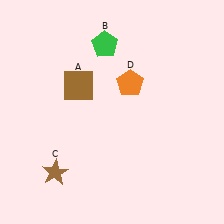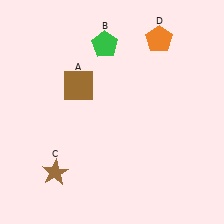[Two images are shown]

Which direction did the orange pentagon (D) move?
The orange pentagon (D) moved up.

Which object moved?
The orange pentagon (D) moved up.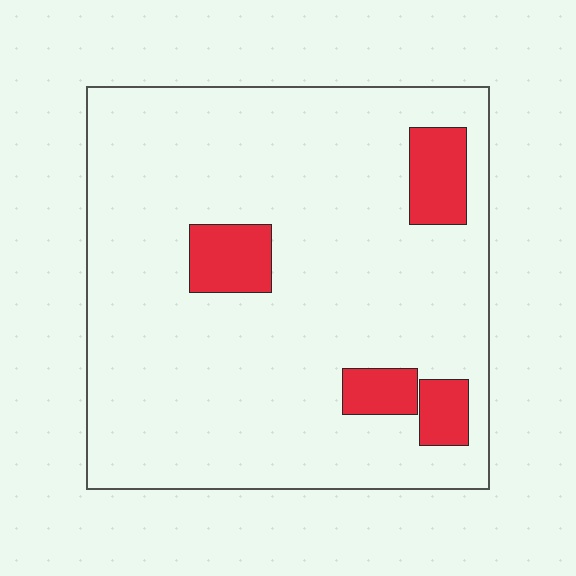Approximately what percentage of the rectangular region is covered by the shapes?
Approximately 10%.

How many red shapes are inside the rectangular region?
4.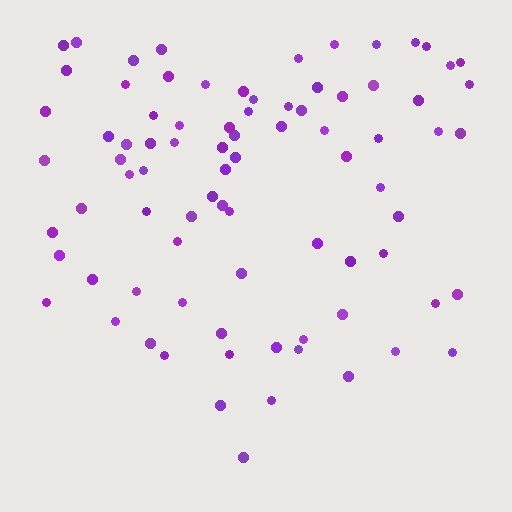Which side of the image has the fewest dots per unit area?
The bottom.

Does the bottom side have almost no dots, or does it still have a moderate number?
Still a moderate number, just noticeably fewer than the top.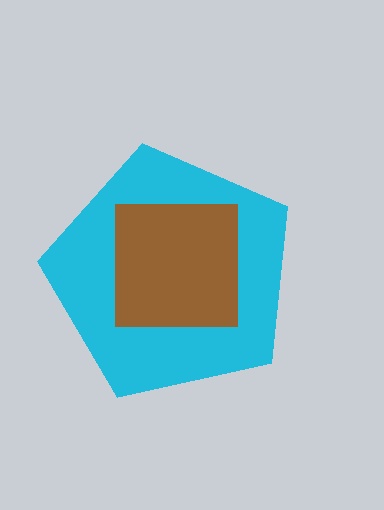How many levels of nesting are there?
2.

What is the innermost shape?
The brown square.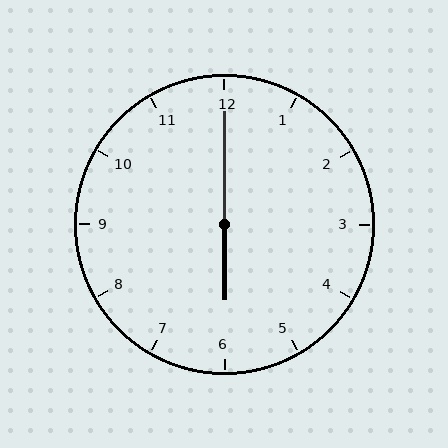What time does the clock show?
6:00.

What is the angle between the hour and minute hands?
Approximately 180 degrees.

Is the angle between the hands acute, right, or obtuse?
It is obtuse.